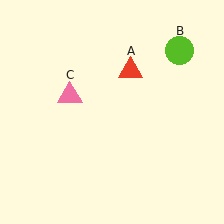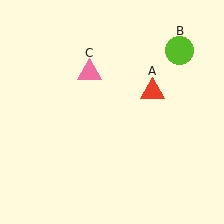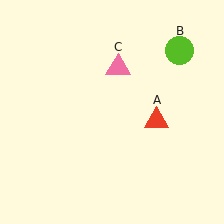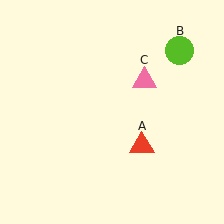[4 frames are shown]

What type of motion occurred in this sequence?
The red triangle (object A), pink triangle (object C) rotated clockwise around the center of the scene.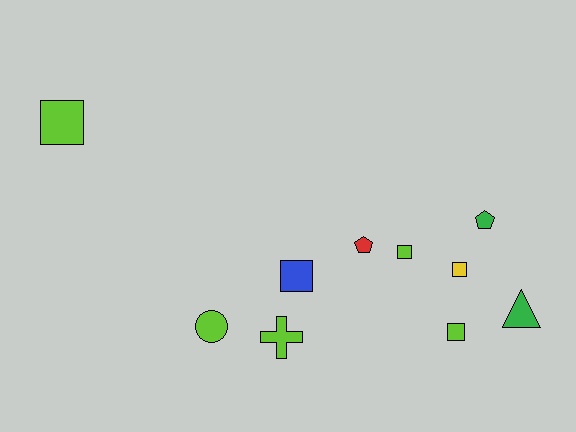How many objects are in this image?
There are 10 objects.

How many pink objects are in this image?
There are no pink objects.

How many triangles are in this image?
There is 1 triangle.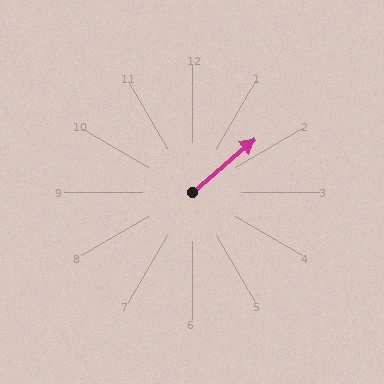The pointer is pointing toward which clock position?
Roughly 2 o'clock.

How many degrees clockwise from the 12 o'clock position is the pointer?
Approximately 50 degrees.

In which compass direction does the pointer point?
Northeast.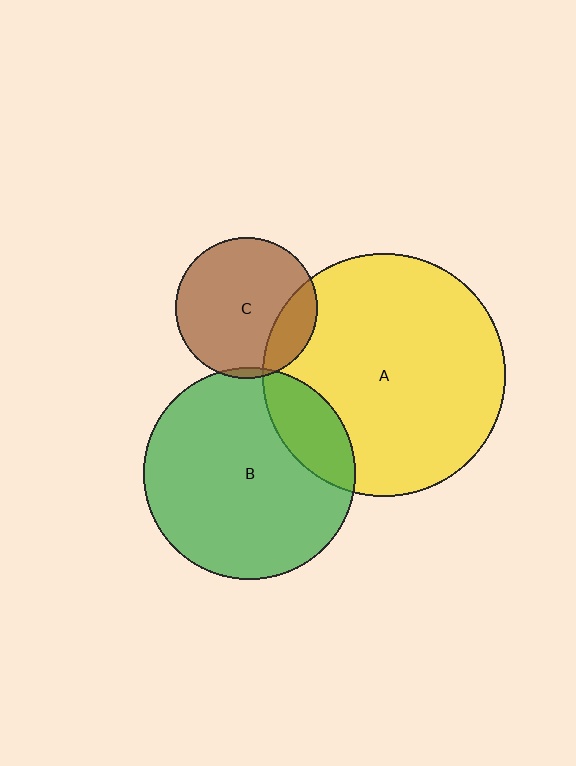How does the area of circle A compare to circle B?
Approximately 1.3 times.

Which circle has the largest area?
Circle A (yellow).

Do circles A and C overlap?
Yes.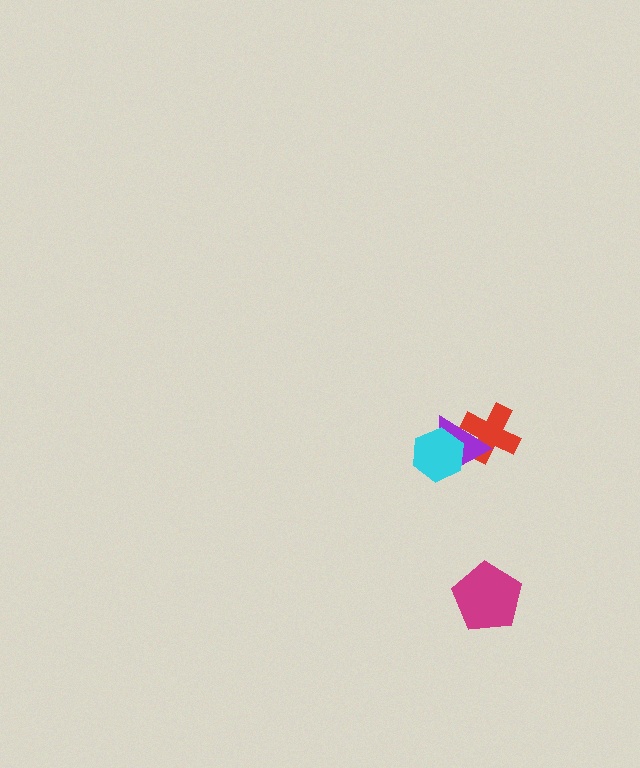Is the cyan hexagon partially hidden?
No, no other shape covers it.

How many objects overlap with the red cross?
1 object overlaps with the red cross.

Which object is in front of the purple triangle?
The cyan hexagon is in front of the purple triangle.